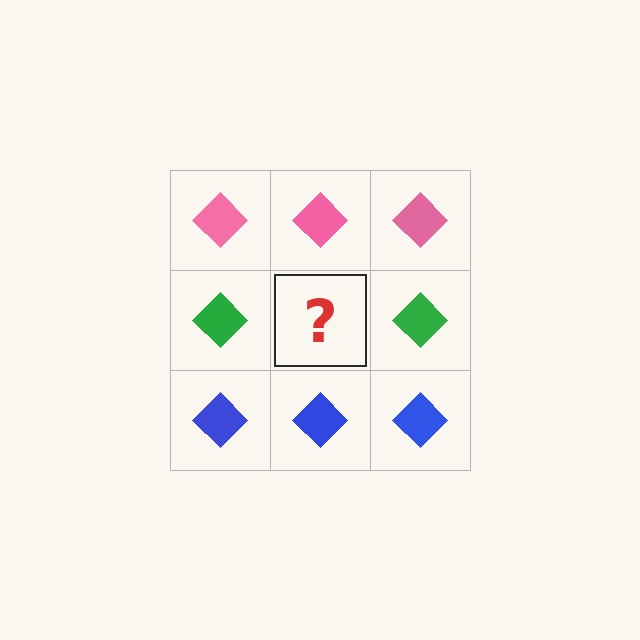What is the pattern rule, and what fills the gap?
The rule is that each row has a consistent color. The gap should be filled with a green diamond.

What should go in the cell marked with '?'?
The missing cell should contain a green diamond.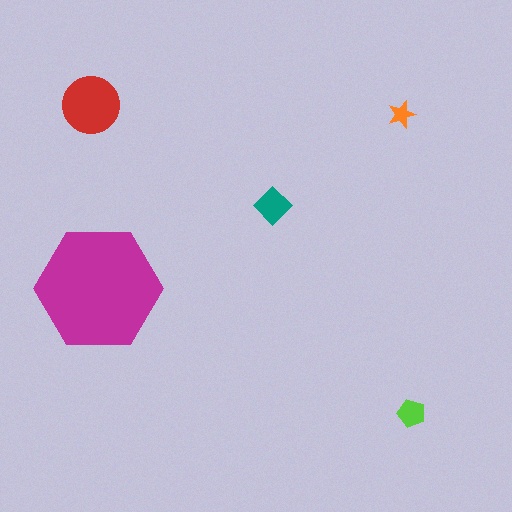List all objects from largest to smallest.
The magenta hexagon, the red circle, the teal diamond, the lime pentagon, the orange star.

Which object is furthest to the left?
The red circle is leftmost.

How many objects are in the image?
There are 5 objects in the image.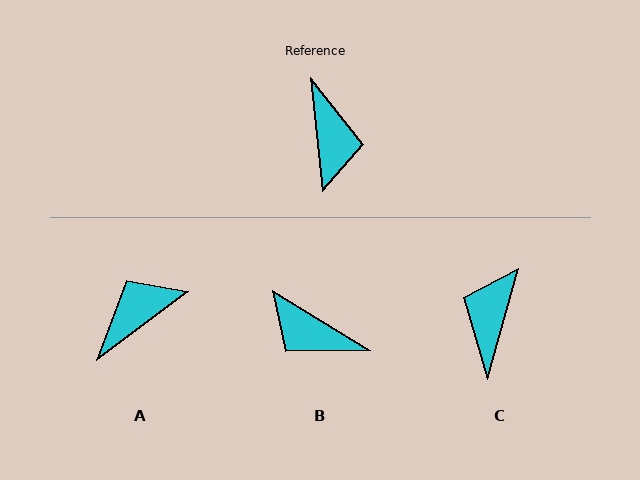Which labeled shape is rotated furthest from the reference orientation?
C, about 159 degrees away.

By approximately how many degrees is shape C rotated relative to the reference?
Approximately 159 degrees counter-clockwise.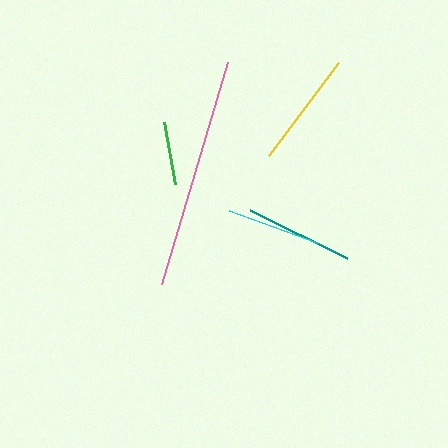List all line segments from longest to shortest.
From longest to shortest: pink, yellow, teal, cyan, green.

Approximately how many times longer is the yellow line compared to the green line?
The yellow line is approximately 1.9 times the length of the green line.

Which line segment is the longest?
The pink line is the longest at approximately 231 pixels.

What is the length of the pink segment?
The pink segment is approximately 231 pixels long.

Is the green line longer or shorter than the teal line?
The teal line is longer than the green line.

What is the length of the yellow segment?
The yellow segment is approximately 117 pixels long.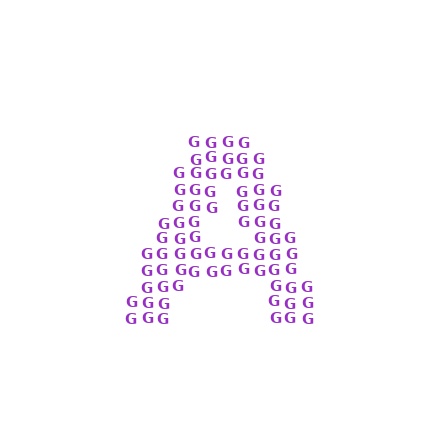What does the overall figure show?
The overall figure shows the letter A.